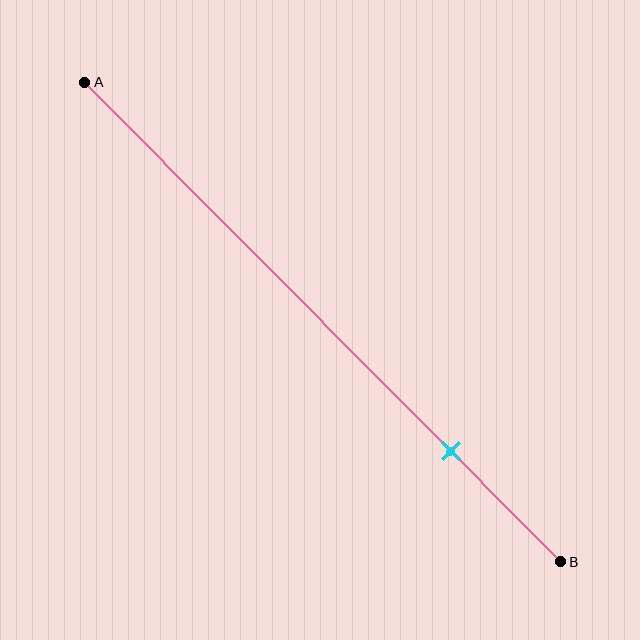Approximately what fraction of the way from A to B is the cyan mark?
The cyan mark is approximately 75% of the way from A to B.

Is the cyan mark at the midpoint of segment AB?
No, the mark is at about 75% from A, not at the 50% midpoint.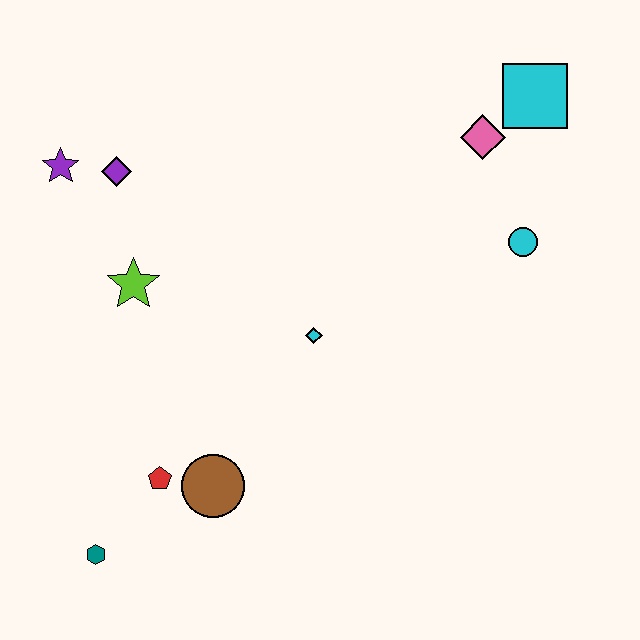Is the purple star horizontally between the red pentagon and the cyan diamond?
No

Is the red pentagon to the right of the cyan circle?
No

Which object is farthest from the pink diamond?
The teal hexagon is farthest from the pink diamond.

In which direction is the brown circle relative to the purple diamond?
The brown circle is below the purple diamond.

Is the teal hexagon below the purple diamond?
Yes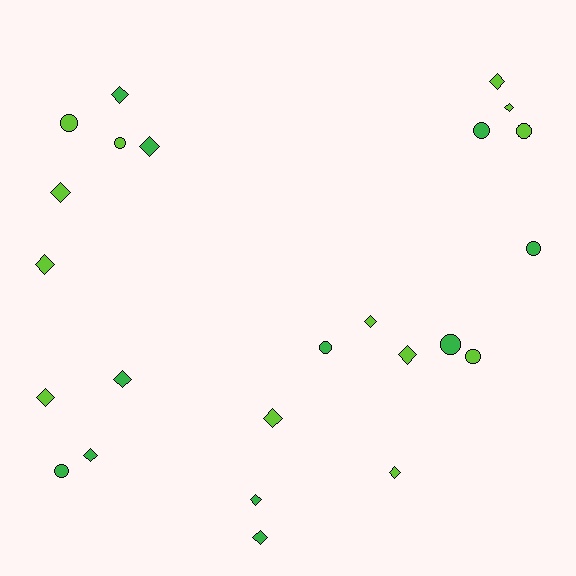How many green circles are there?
There are 5 green circles.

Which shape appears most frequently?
Diamond, with 15 objects.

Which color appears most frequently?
Lime, with 13 objects.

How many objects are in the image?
There are 24 objects.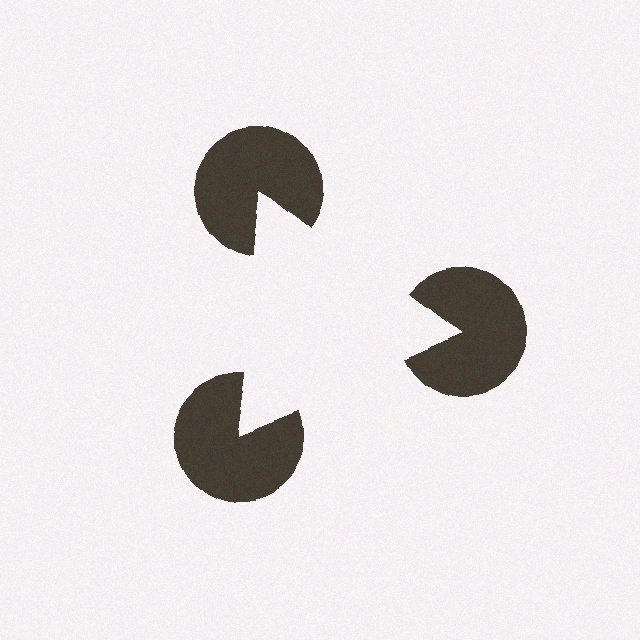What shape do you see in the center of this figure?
An illusory triangle — its edges are inferred from the aligned wedge cuts in the pac-man discs, not physically drawn.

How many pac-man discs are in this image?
There are 3 — one at each vertex of the illusory triangle.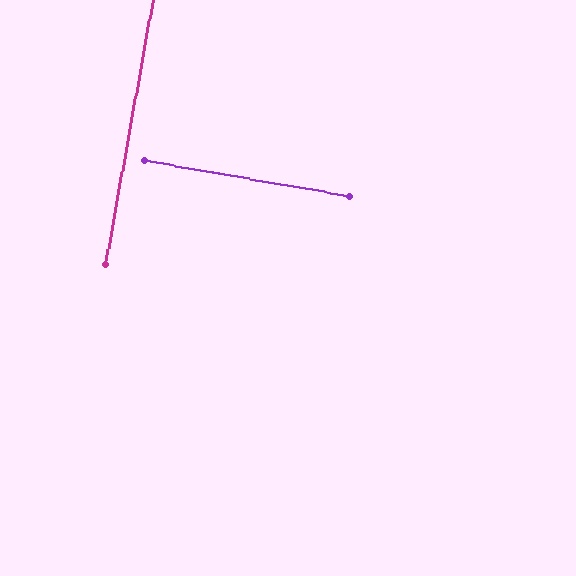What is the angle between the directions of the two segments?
Approximately 90 degrees.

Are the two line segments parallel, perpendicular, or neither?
Perpendicular — they meet at approximately 90°.